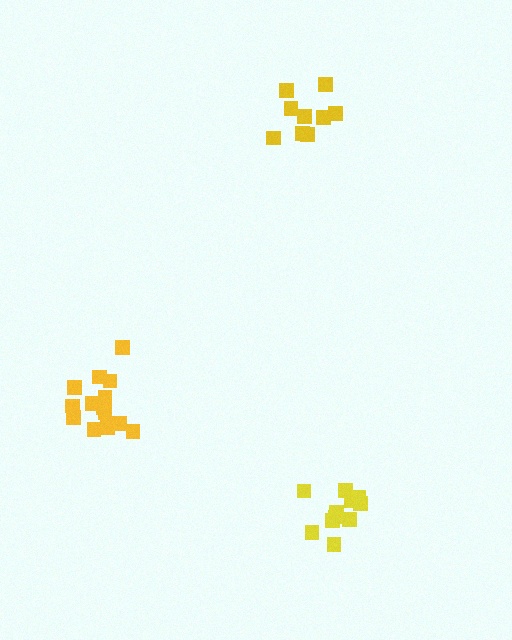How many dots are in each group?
Group 1: 9 dots, Group 2: 11 dots, Group 3: 14 dots (34 total).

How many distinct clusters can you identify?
There are 3 distinct clusters.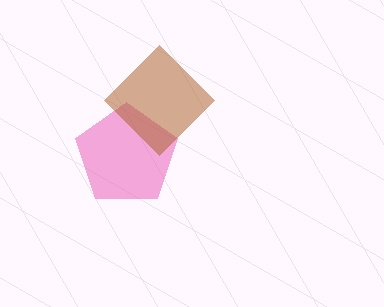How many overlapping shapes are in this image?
There are 2 overlapping shapes in the image.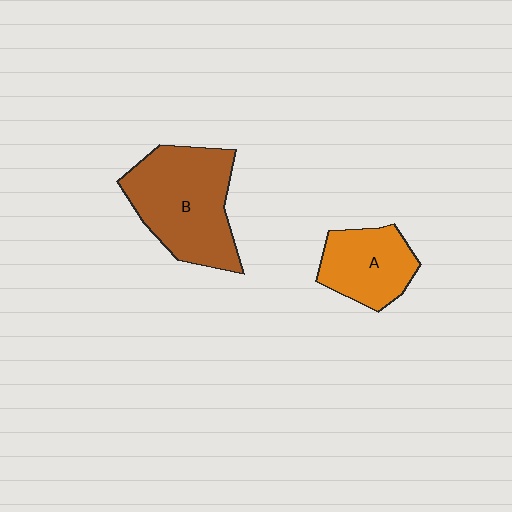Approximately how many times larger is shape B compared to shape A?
Approximately 1.7 times.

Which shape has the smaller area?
Shape A (orange).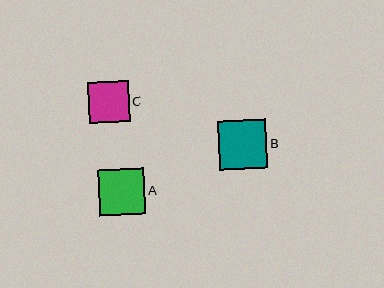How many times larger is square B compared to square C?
Square B is approximately 1.2 times the size of square C.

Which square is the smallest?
Square C is the smallest with a size of approximately 41 pixels.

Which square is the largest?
Square B is the largest with a size of approximately 49 pixels.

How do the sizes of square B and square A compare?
Square B and square A are approximately the same size.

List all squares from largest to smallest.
From largest to smallest: B, A, C.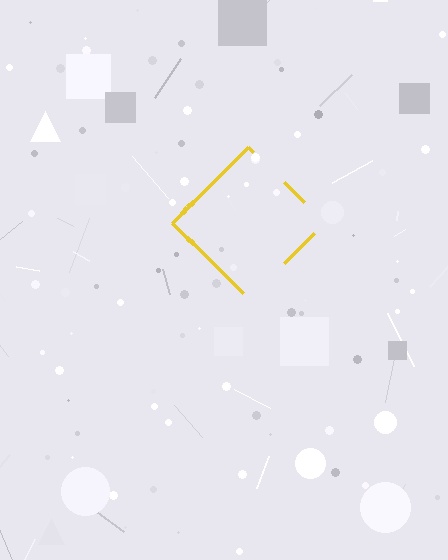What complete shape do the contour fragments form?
The contour fragments form a diamond.